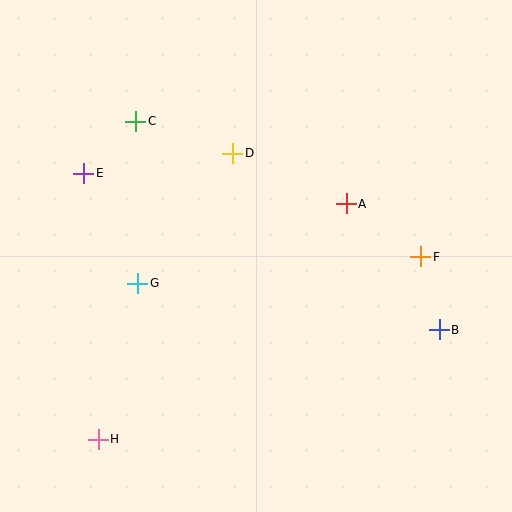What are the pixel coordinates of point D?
Point D is at (233, 153).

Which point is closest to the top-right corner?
Point A is closest to the top-right corner.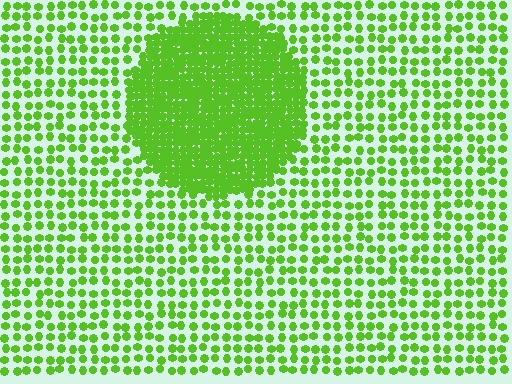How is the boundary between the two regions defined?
The boundary is defined by a change in element density (approximately 2.8x ratio). All elements are the same color, size, and shape.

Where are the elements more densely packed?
The elements are more densely packed inside the circle boundary.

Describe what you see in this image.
The image contains small lime elements arranged at two different densities. A circle-shaped region is visible where the elements are more densely packed than the surrounding area.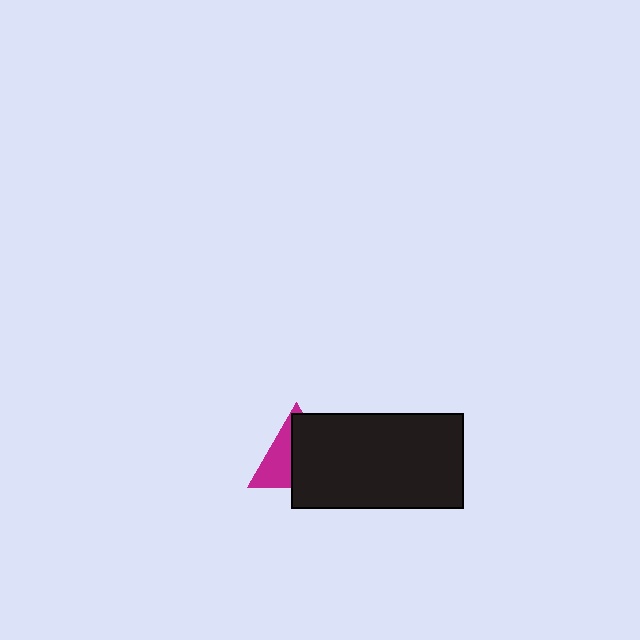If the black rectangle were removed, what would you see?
You would see the complete magenta triangle.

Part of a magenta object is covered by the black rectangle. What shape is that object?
It is a triangle.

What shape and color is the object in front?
The object in front is a black rectangle.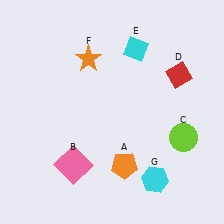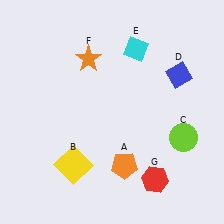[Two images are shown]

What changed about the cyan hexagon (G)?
In Image 1, G is cyan. In Image 2, it changed to red.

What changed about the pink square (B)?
In Image 1, B is pink. In Image 2, it changed to yellow.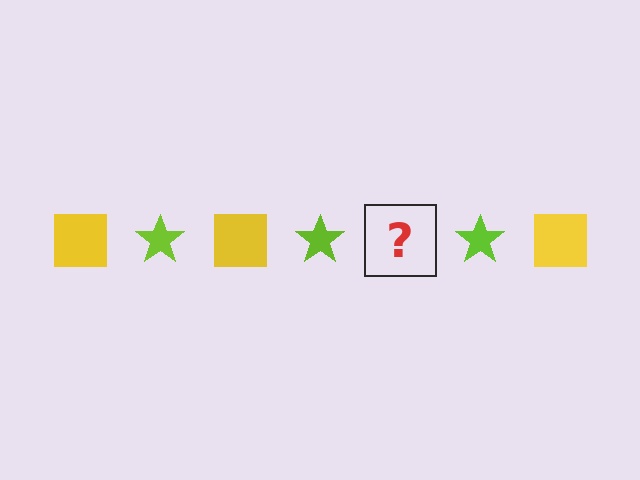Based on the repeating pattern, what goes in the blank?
The blank should be a yellow square.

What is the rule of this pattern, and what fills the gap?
The rule is that the pattern alternates between yellow square and lime star. The gap should be filled with a yellow square.